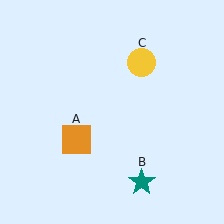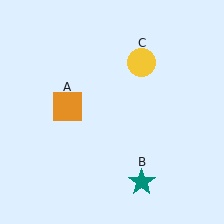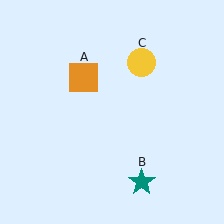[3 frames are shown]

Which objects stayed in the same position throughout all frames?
Teal star (object B) and yellow circle (object C) remained stationary.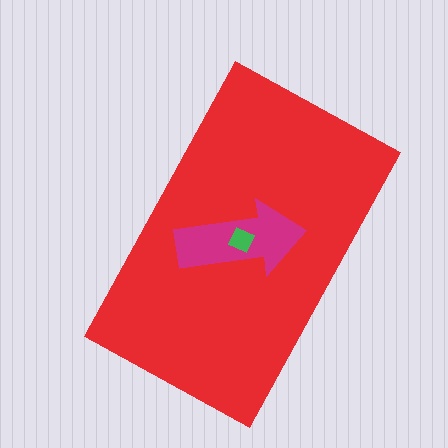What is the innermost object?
The green diamond.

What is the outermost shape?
The red rectangle.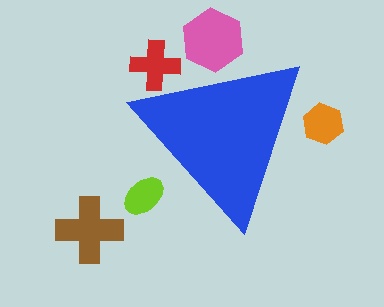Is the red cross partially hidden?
Yes, the red cross is partially hidden behind the blue triangle.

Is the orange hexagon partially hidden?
Yes, the orange hexagon is partially hidden behind the blue triangle.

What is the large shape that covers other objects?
A blue triangle.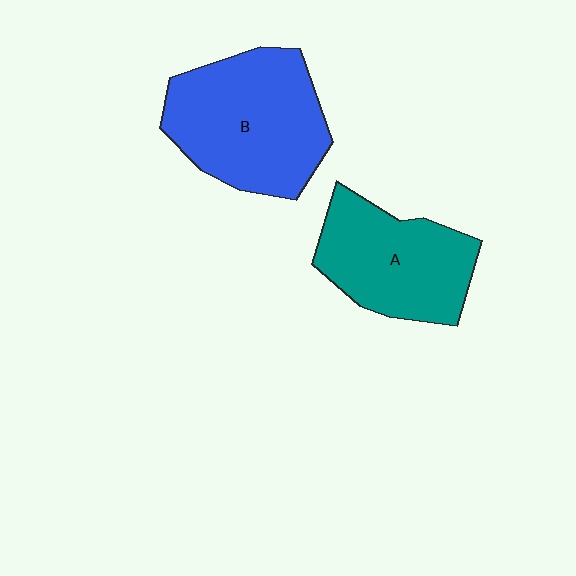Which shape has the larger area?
Shape B (blue).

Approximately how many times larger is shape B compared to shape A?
Approximately 1.2 times.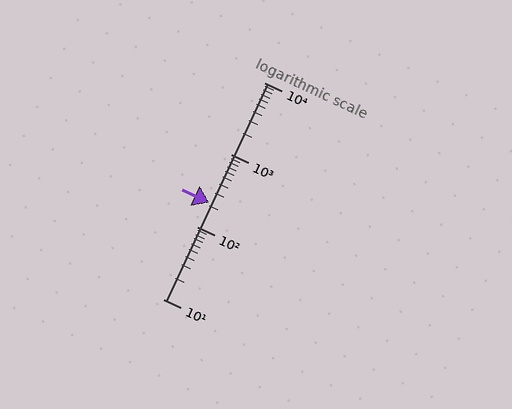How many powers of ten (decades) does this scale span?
The scale spans 3 decades, from 10 to 10000.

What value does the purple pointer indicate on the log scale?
The pointer indicates approximately 220.